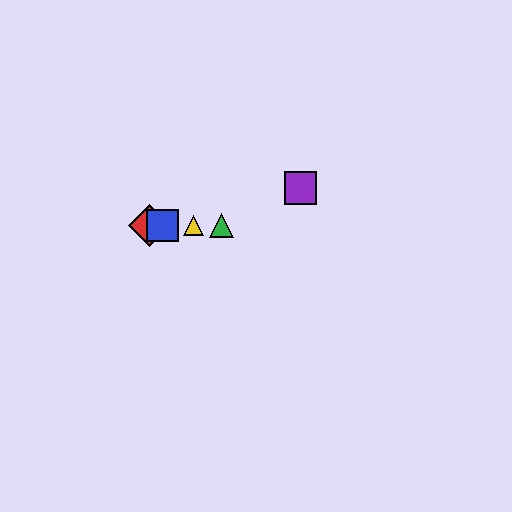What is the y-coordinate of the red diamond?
The red diamond is at y≈225.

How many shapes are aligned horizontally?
4 shapes (the red diamond, the blue square, the green triangle, the yellow triangle) are aligned horizontally.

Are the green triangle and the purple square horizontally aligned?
No, the green triangle is at y≈225 and the purple square is at y≈188.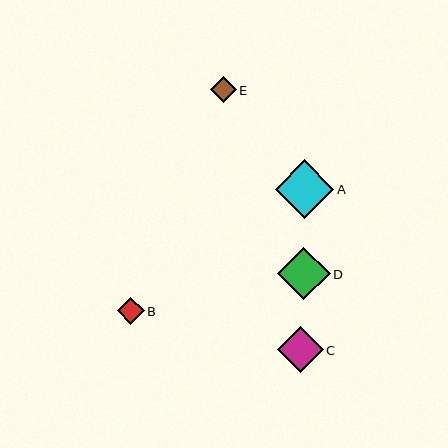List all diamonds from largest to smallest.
From largest to smallest: A, D, C, B, E.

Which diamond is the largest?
Diamond A is the largest with a size of approximately 59 pixels.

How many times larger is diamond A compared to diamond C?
Diamond A is approximately 1.3 times the size of diamond C.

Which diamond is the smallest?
Diamond E is the smallest with a size of approximately 26 pixels.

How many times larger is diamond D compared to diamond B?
Diamond D is approximately 2.0 times the size of diamond B.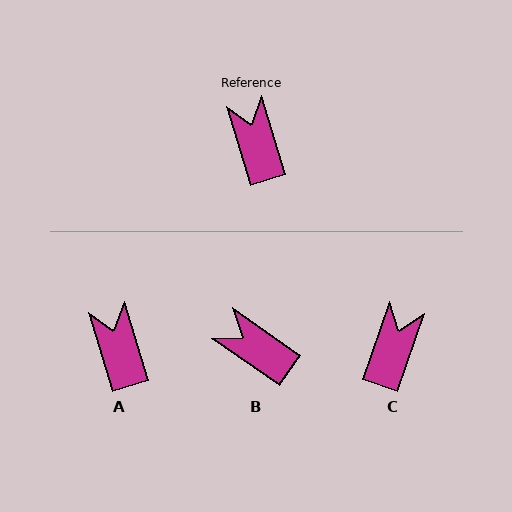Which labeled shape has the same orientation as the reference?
A.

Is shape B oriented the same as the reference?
No, it is off by about 38 degrees.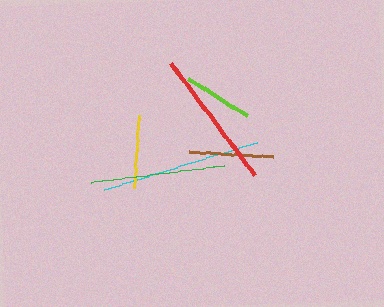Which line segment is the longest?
The cyan line is the longest at approximately 160 pixels.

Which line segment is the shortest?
The lime line is the shortest at approximately 69 pixels.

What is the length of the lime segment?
The lime segment is approximately 69 pixels long.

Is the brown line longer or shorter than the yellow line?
The brown line is longer than the yellow line.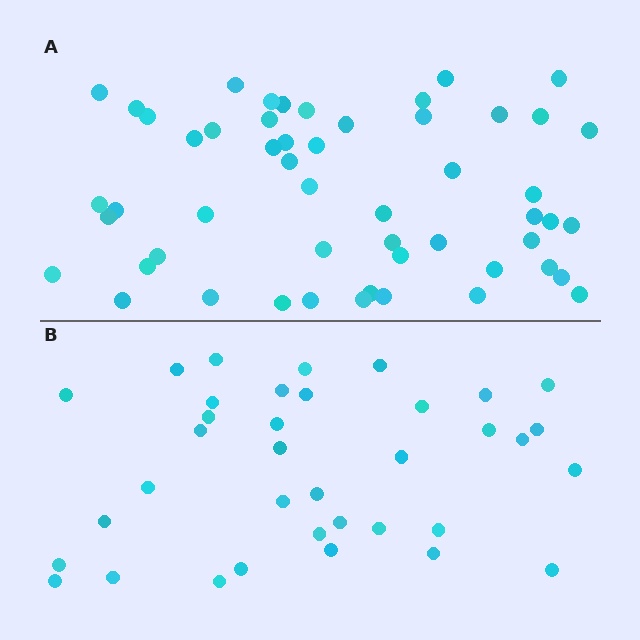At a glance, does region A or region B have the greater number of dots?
Region A (the top region) has more dots.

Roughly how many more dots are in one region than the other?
Region A has approximately 15 more dots than region B.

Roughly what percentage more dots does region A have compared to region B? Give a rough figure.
About 45% more.